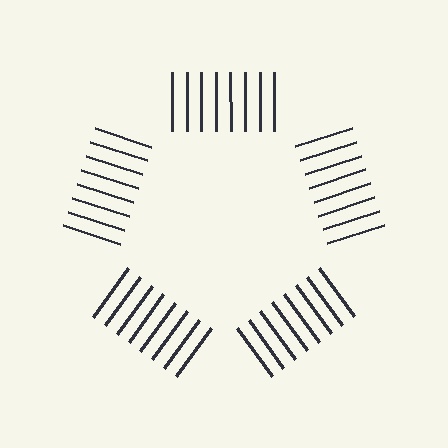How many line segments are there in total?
40 — 8 along each of the 5 edges.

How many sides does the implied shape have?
5 sides — the line-ends trace a pentagon.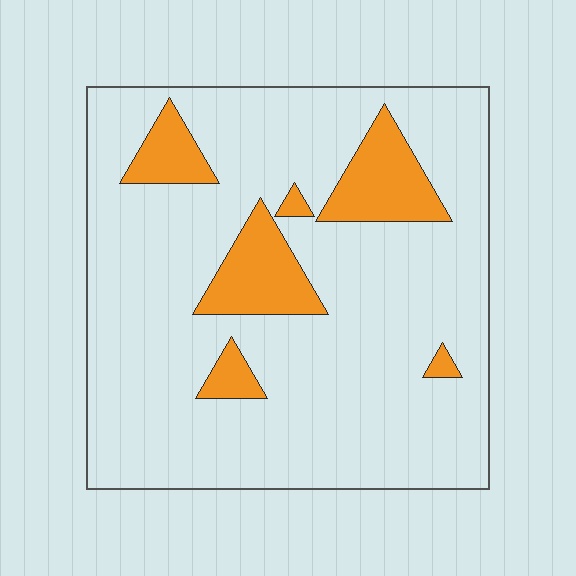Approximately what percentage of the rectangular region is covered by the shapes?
Approximately 15%.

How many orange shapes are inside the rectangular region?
6.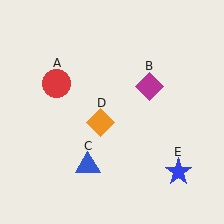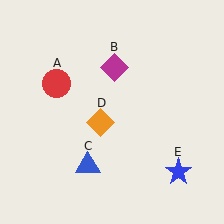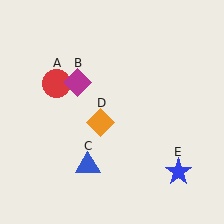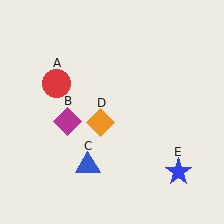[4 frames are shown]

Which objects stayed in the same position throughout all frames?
Red circle (object A) and blue triangle (object C) and orange diamond (object D) and blue star (object E) remained stationary.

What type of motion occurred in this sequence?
The magenta diamond (object B) rotated counterclockwise around the center of the scene.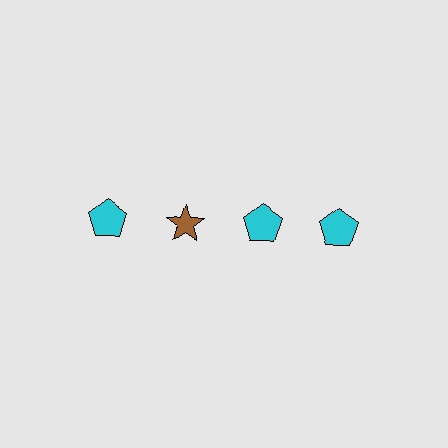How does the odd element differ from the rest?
It differs in both color (brown instead of cyan) and shape (star instead of pentagon).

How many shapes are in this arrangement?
There are 4 shapes arranged in a grid pattern.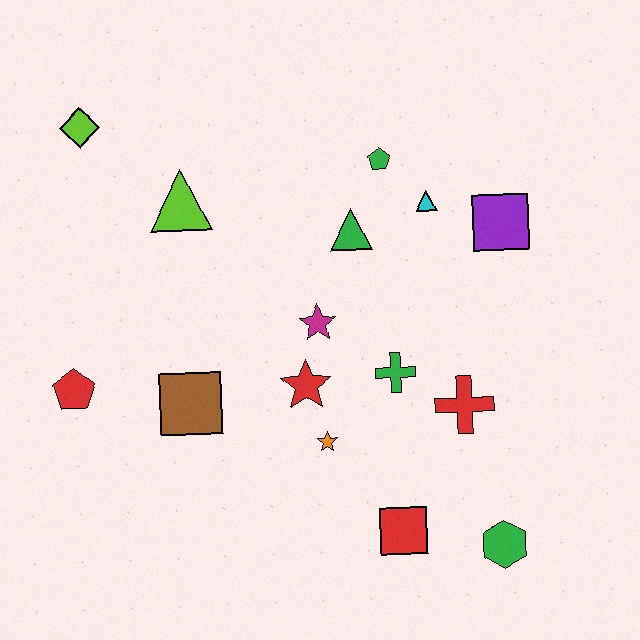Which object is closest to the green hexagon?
The red square is closest to the green hexagon.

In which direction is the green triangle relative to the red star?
The green triangle is above the red star.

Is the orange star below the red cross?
Yes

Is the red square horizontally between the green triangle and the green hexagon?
Yes